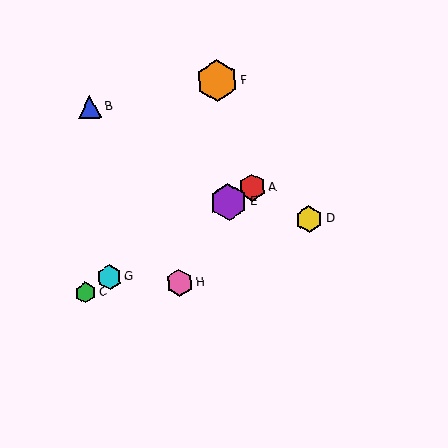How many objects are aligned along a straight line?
4 objects (A, C, E, G) are aligned along a straight line.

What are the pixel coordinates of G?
Object G is at (110, 277).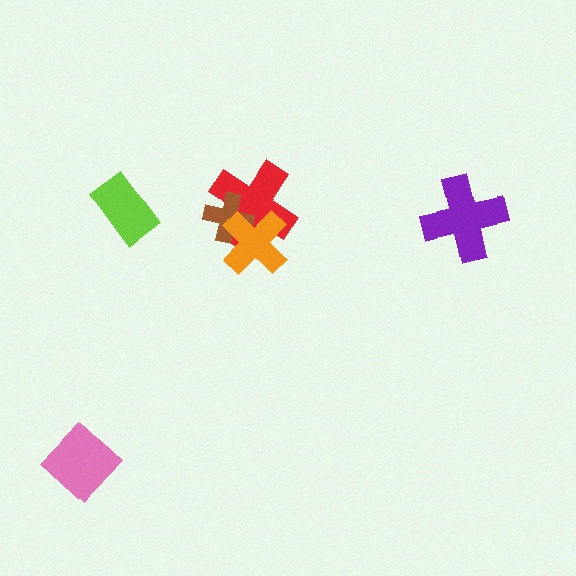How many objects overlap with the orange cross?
2 objects overlap with the orange cross.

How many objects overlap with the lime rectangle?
0 objects overlap with the lime rectangle.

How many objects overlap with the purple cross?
0 objects overlap with the purple cross.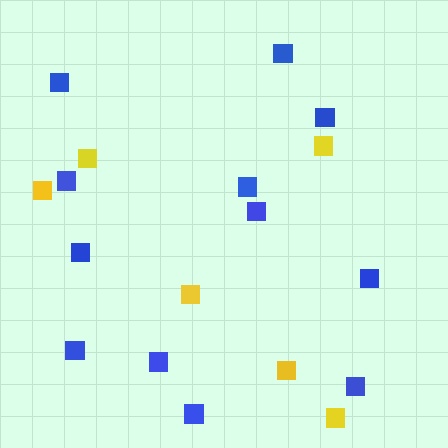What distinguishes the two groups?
There are 2 groups: one group of blue squares (12) and one group of yellow squares (6).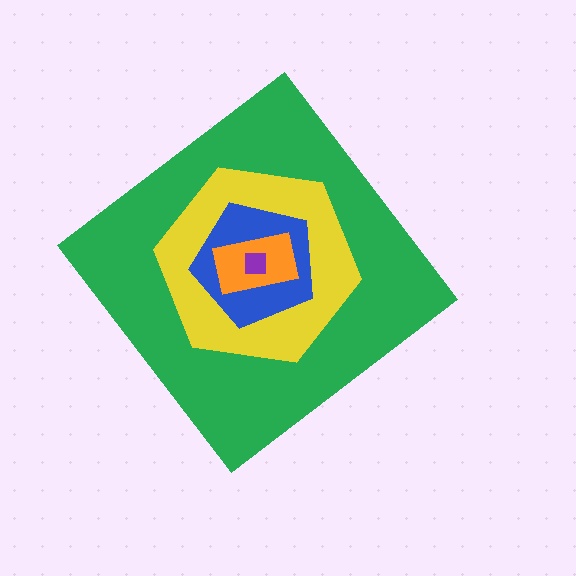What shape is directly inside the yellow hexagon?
The blue pentagon.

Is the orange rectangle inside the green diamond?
Yes.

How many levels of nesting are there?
5.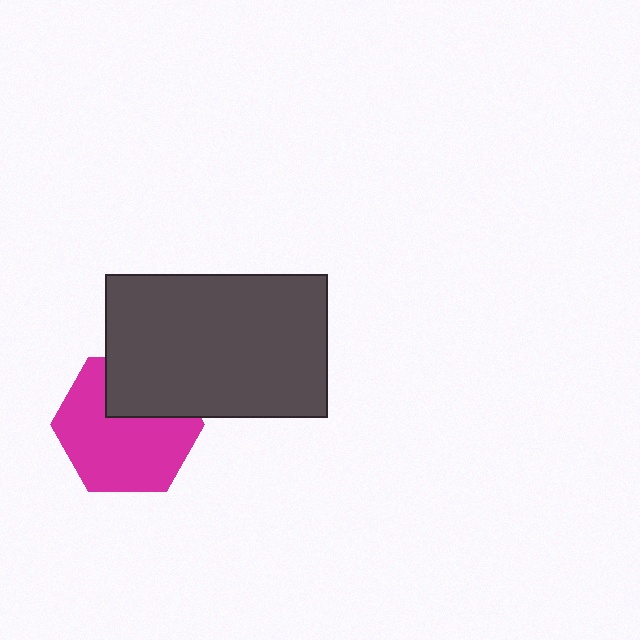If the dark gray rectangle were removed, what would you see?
You would see the complete magenta hexagon.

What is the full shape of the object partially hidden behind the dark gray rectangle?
The partially hidden object is a magenta hexagon.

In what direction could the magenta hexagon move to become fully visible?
The magenta hexagon could move down. That would shift it out from behind the dark gray rectangle entirely.